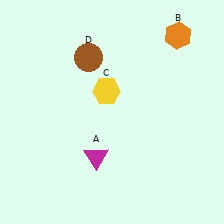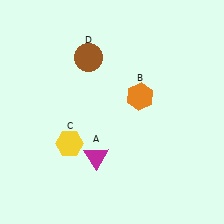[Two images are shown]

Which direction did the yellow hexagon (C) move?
The yellow hexagon (C) moved down.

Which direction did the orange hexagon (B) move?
The orange hexagon (B) moved down.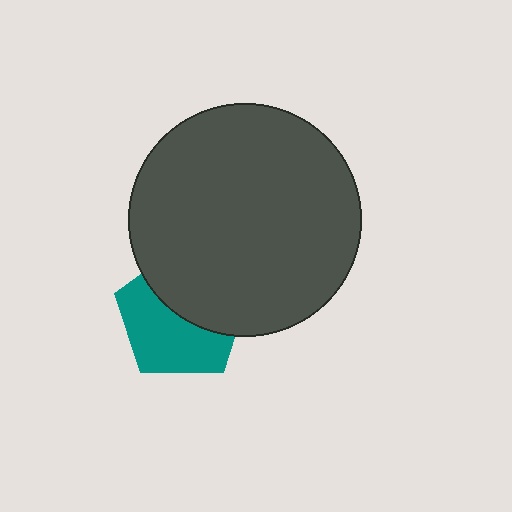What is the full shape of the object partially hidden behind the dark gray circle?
The partially hidden object is a teal pentagon.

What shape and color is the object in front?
The object in front is a dark gray circle.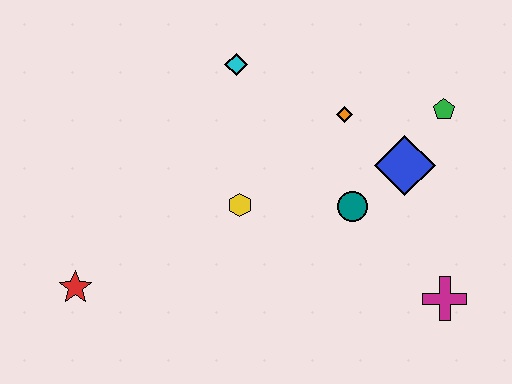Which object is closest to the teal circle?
The blue diamond is closest to the teal circle.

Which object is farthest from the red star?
The green pentagon is farthest from the red star.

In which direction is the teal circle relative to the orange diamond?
The teal circle is below the orange diamond.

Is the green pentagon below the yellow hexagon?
No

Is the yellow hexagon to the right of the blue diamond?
No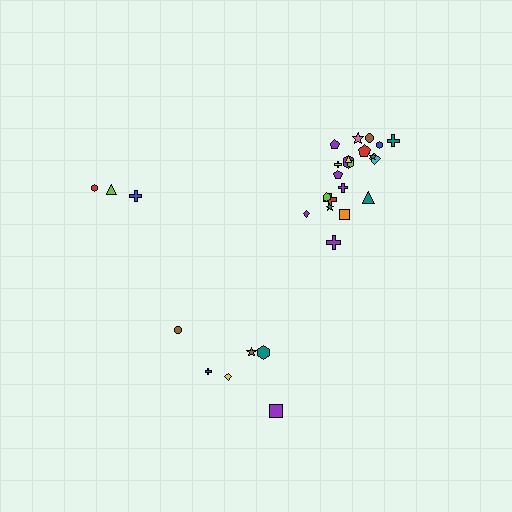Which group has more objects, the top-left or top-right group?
The top-right group.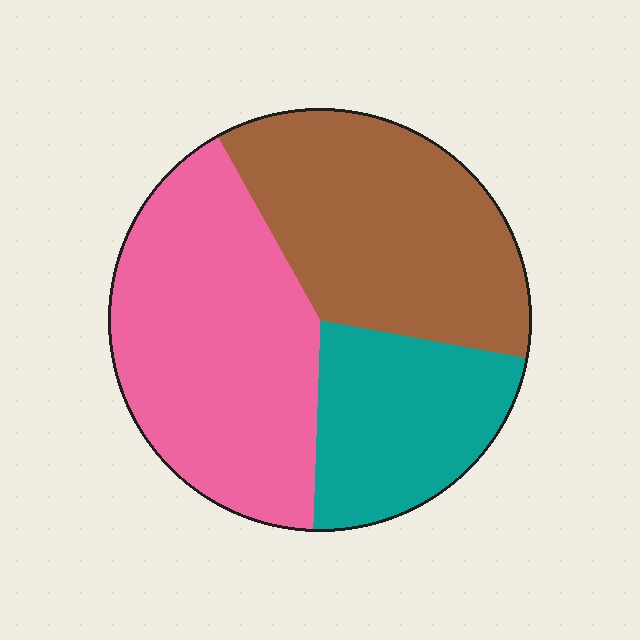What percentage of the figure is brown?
Brown covers around 35% of the figure.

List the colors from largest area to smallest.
From largest to smallest: pink, brown, teal.